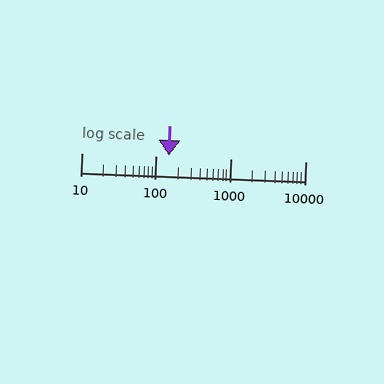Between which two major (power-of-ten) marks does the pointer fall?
The pointer is between 100 and 1000.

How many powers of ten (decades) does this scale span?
The scale spans 3 decades, from 10 to 10000.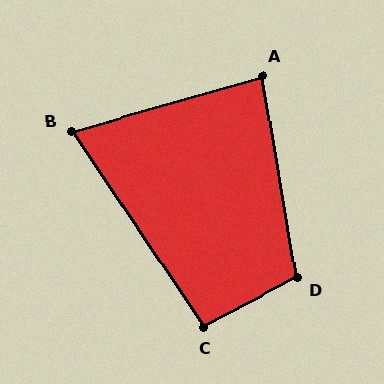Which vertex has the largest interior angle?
D, at approximately 108 degrees.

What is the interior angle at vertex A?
Approximately 84 degrees (acute).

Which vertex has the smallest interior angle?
B, at approximately 72 degrees.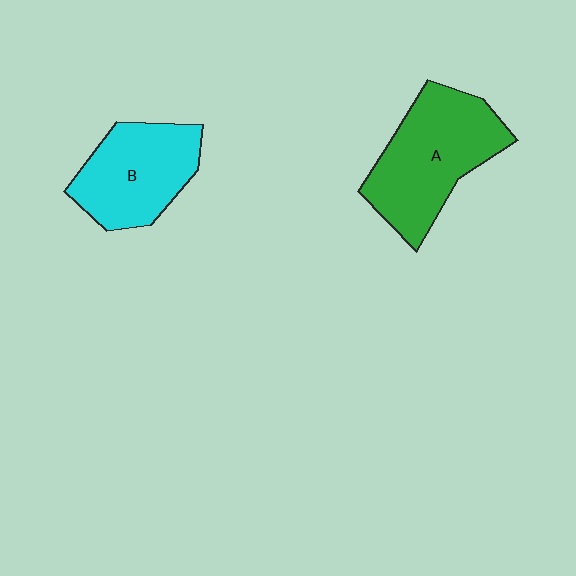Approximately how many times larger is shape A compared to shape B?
Approximately 1.3 times.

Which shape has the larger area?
Shape A (green).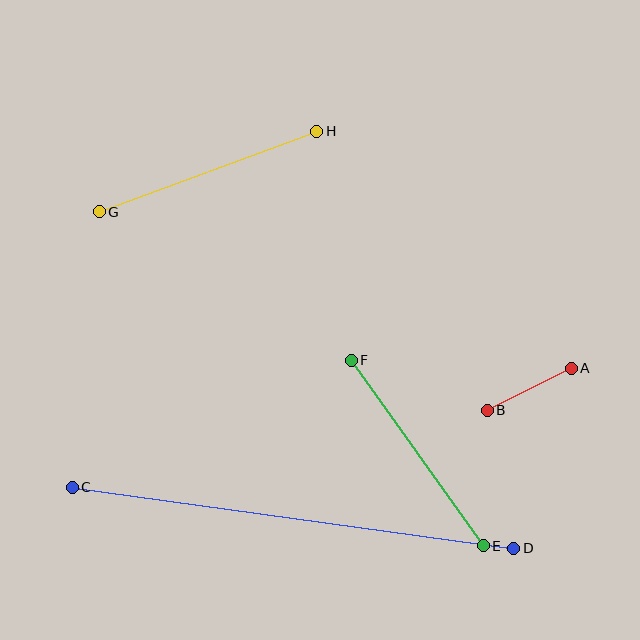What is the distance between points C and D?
The distance is approximately 446 pixels.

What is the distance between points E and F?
The distance is approximately 228 pixels.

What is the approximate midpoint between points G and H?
The midpoint is at approximately (208, 171) pixels.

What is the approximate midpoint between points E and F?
The midpoint is at approximately (417, 453) pixels.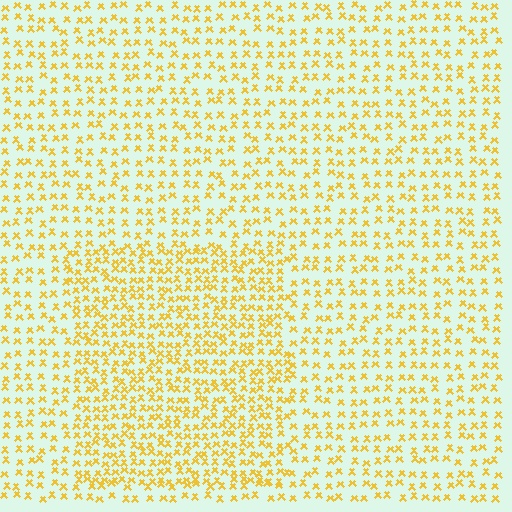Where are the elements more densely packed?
The elements are more densely packed inside the rectangle boundary.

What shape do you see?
I see a rectangle.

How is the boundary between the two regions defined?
The boundary is defined by a change in element density (approximately 1.7x ratio). All elements are the same color, size, and shape.